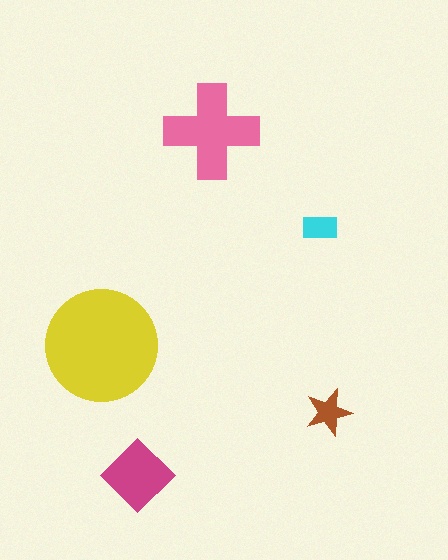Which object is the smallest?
The cyan rectangle.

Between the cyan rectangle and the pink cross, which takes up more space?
The pink cross.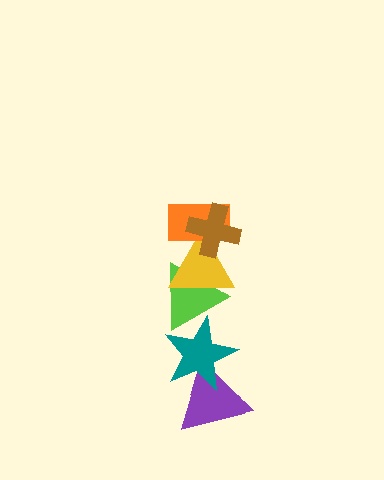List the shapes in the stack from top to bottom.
From top to bottom: the brown cross, the orange rectangle, the yellow triangle, the lime triangle, the teal star, the purple triangle.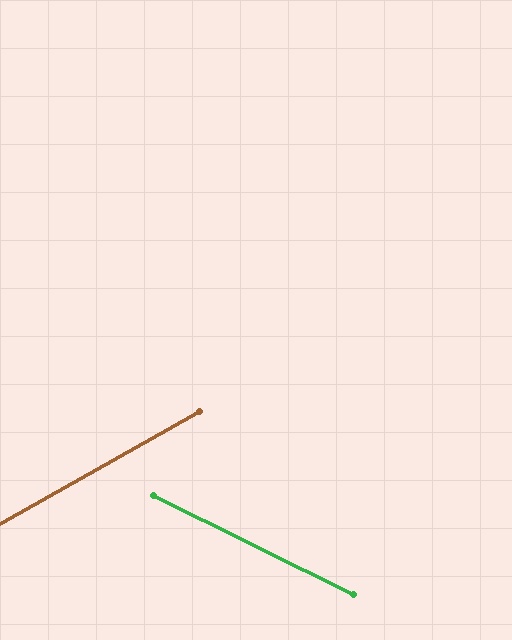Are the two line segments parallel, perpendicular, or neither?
Neither parallel nor perpendicular — they differ by about 56°.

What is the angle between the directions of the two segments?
Approximately 56 degrees.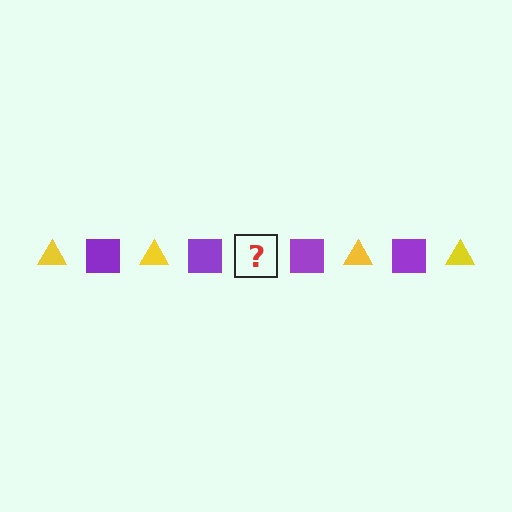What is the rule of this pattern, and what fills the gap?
The rule is that the pattern alternates between yellow triangle and purple square. The gap should be filled with a yellow triangle.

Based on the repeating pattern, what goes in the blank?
The blank should be a yellow triangle.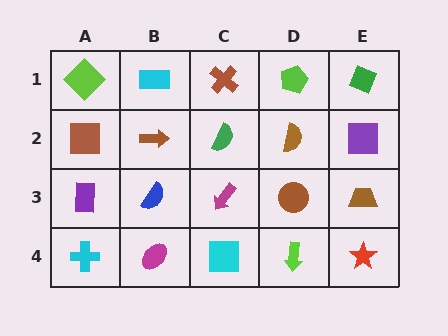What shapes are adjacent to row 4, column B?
A blue semicircle (row 3, column B), a cyan cross (row 4, column A), a cyan square (row 4, column C).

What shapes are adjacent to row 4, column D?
A brown circle (row 3, column D), a cyan square (row 4, column C), a red star (row 4, column E).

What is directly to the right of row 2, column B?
A green semicircle.